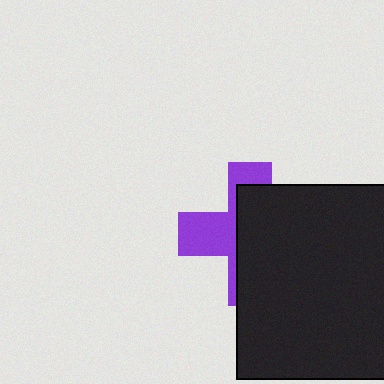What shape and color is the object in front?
The object in front is a black square.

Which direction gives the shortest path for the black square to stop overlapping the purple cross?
Moving right gives the shortest separation.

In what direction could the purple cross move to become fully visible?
The purple cross could move left. That would shift it out from behind the black square entirely.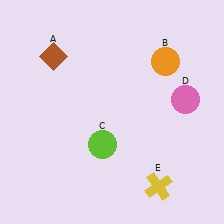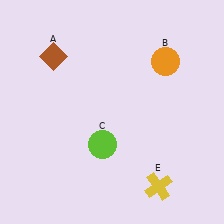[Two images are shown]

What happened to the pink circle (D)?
The pink circle (D) was removed in Image 2. It was in the top-right area of Image 1.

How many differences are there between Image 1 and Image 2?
There is 1 difference between the two images.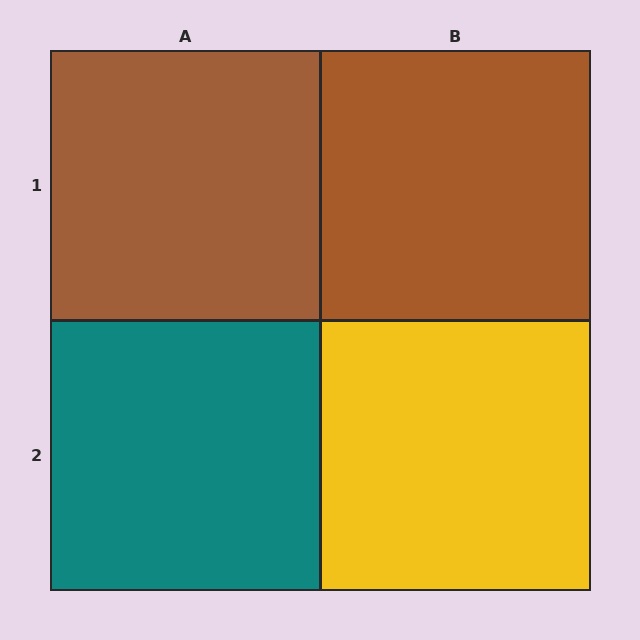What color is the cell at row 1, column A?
Brown.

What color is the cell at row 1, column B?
Brown.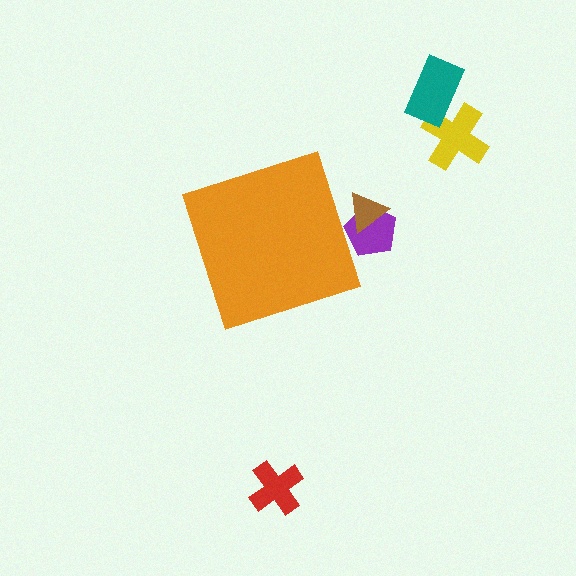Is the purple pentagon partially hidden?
Yes, the purple pentagon is partially hidden behind the orange diamond.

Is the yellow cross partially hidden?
No, the yellow cross is fully visible.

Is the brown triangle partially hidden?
Yes, the brown triangle is partially hidden behind the orange diamond.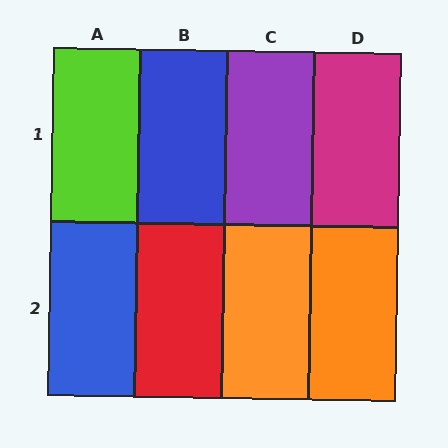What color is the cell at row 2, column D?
Orange.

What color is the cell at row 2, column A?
Blue.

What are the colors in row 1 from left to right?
Lime, blue, purple, magenta.